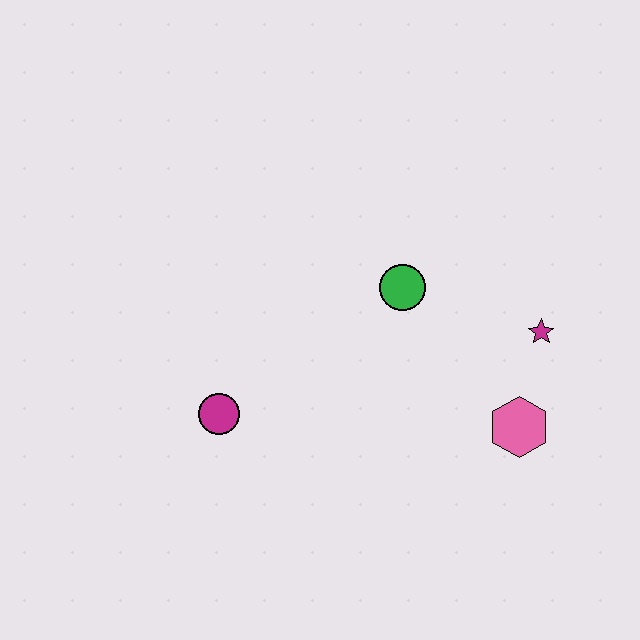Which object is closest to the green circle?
The magenta star is closest to the green circle.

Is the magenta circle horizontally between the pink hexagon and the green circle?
No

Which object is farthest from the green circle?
The magenta circle is farthest from the green circle.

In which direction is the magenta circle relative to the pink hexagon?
The magenta circle is to the left of the pink hexagon.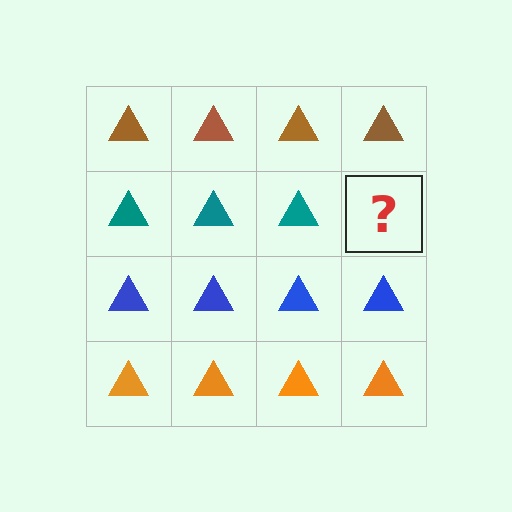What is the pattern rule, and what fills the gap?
The rule is that each row has a consistent color. The gap should be filled with a teal triangle.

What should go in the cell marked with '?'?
The missing cell should contain a teal triangle.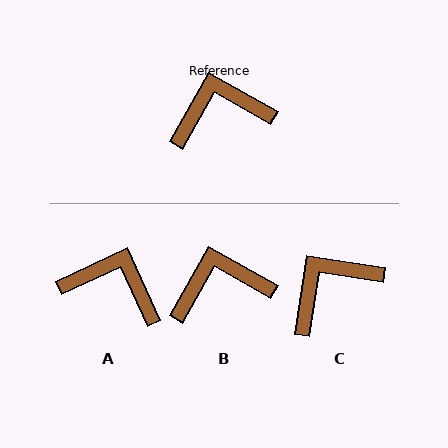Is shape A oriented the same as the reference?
No, it is off by about 36 degrees.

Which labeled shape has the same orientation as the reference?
B.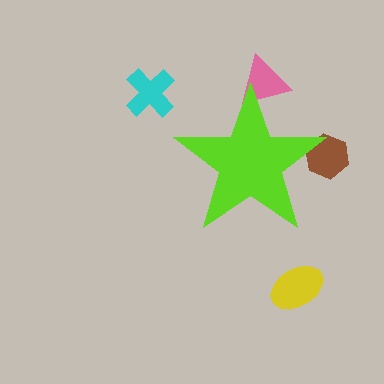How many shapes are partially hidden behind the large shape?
2 shapes are partially hidden.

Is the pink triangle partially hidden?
Yes, the pink triangle is partially hidden behind the lime star.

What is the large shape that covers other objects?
A lime star.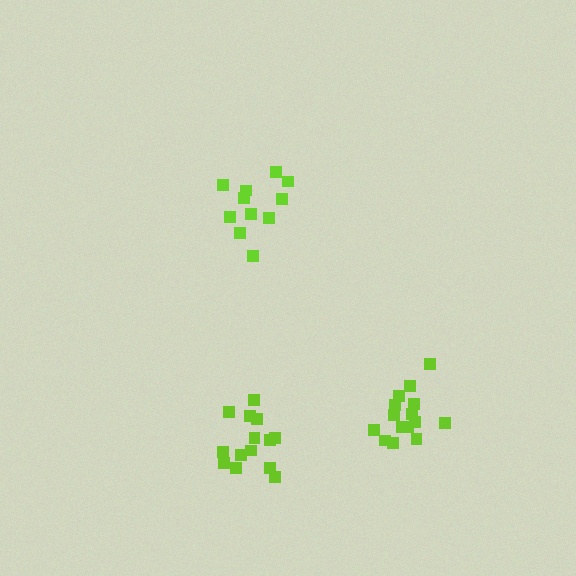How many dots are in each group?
Group 1: 11 dots, Group 2: 14 dots, Group 3: 15 dots (40 total).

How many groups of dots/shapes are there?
There are 3 groups.